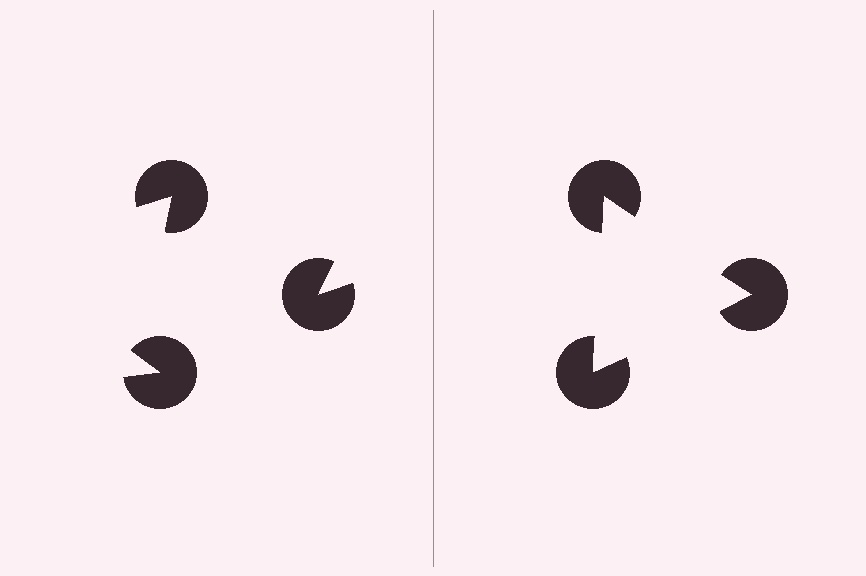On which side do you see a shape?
An illusory triangle appears on the right side. On the left side the wedge cuts are rotated, so no coherent shape forms.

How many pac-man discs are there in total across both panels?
6 — 3 on each side.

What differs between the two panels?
The pac-man discs are positioned identically on both sides; only the wedge orientations differ. On the right they align to a triangle; on the left they are misaligned.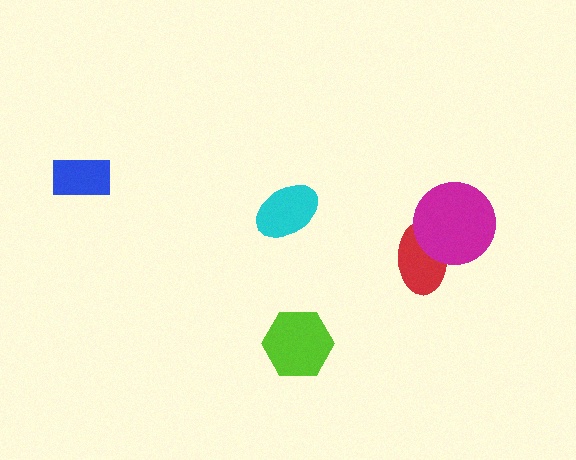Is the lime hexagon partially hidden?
No, no other shape covers it.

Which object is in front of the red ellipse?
The magenta circle is in front of the red ellipse.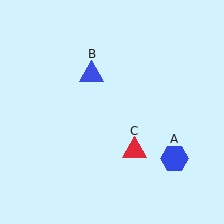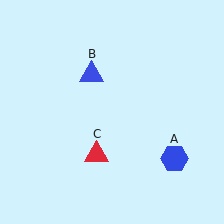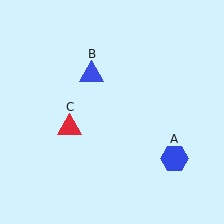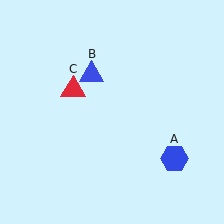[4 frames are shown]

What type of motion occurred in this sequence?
The red triangle (object C) rotated clockwise around the center of the scene.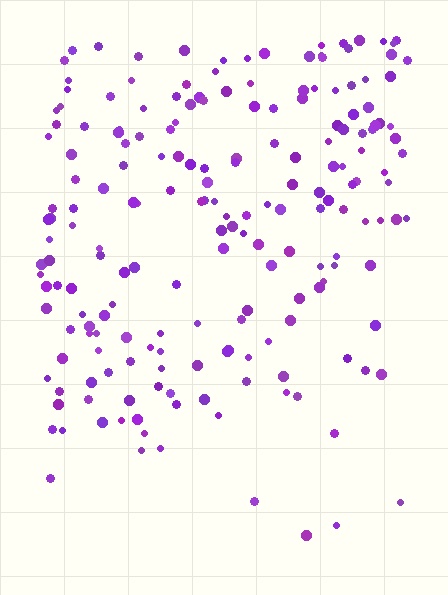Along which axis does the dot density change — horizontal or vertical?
Vertical.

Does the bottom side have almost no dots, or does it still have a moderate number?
Still a moderate number, just noticeably fewer than the top.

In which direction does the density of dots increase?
From bottom to top, with the top side densest.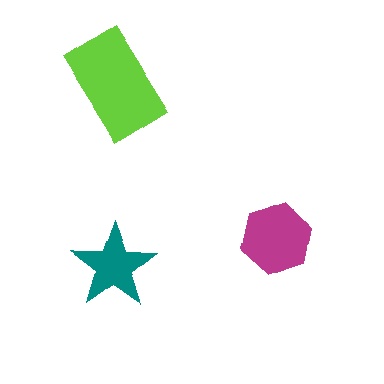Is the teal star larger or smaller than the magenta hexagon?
Smaller.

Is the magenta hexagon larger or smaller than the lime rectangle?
Smaller.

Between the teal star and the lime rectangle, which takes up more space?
The lime rectangle.